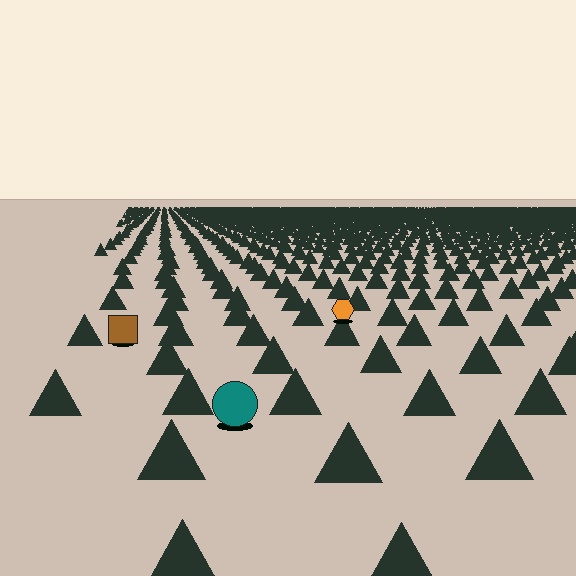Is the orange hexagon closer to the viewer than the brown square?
No. The brown square is closer — you can tell from the texture gradient: the ground texture is coarser near it.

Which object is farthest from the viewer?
The orange hexagon is farthest from the viewer. It appears smaller and the ground texture around it is denser.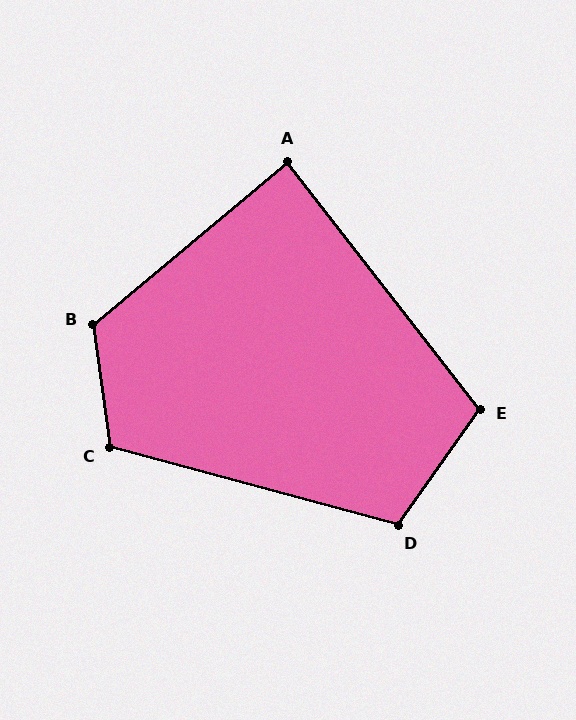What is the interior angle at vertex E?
Approximately 107 degrees (obtuse).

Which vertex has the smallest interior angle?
A, at approximately 88 degrees.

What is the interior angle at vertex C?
Approximately 113 degrees (obtuse).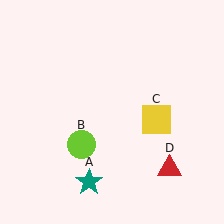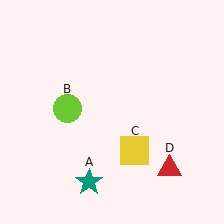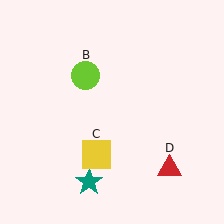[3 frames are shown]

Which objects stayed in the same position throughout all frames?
Teal star (object A) and red triangle (object D) remained stationary.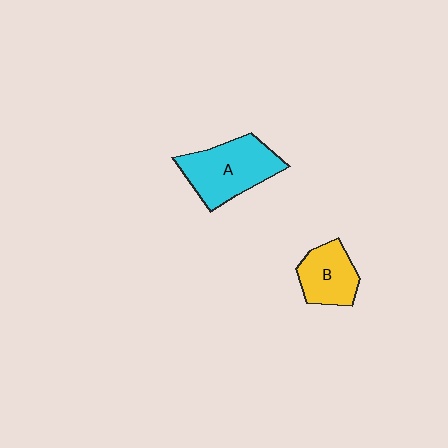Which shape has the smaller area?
Shape B (yellow).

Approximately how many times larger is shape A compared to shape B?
Approximately 1.5 times.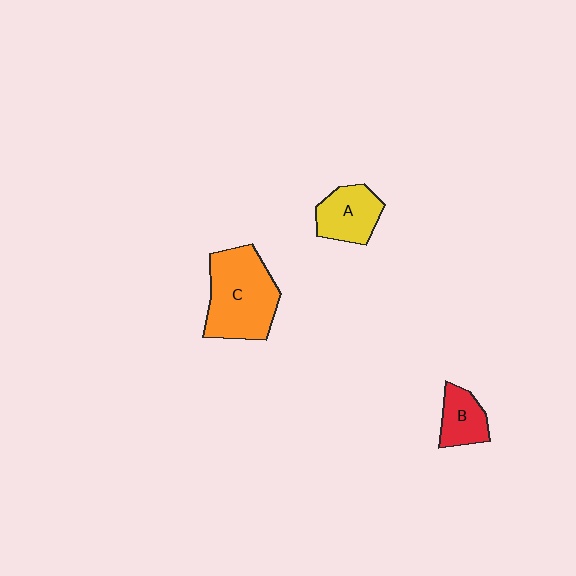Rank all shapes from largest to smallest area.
From largest to smallest: C (orange), A (yellow), B (red).